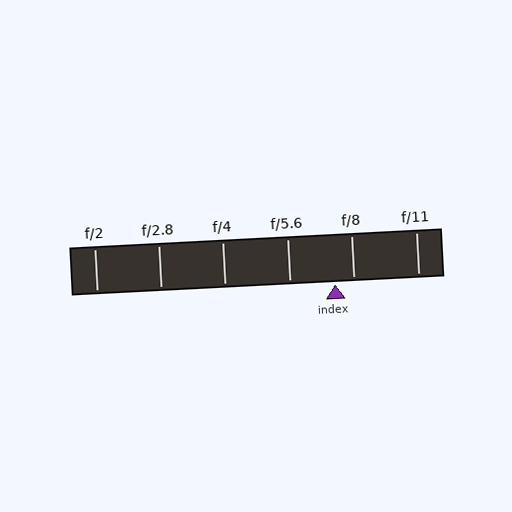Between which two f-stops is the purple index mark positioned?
The index mark is between f/5.6 and f/8.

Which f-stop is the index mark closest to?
The index mark is closest to f/8.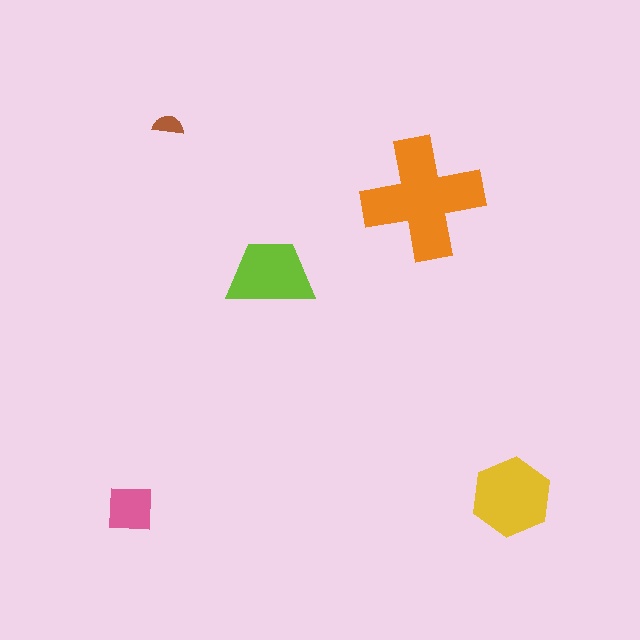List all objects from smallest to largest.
The brown semicircle, the pink square, the lime trapezoid, the yellow hexagon, the orange cross.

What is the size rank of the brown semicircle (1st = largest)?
5th.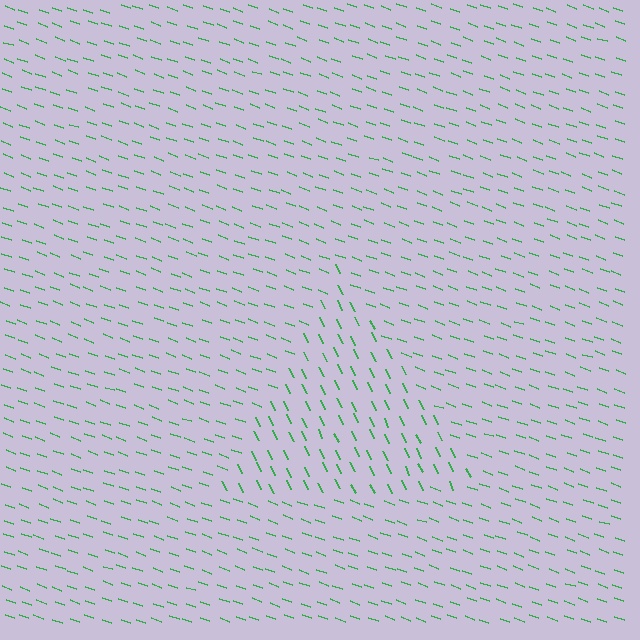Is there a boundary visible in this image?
Yes, there is a texture boundary formed by a change in line orientation.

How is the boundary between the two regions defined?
The boundary is defined purely by a change in line orientation (approximately 45 degrees difference). All lines are the same color and thickness.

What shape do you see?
I see a triangle.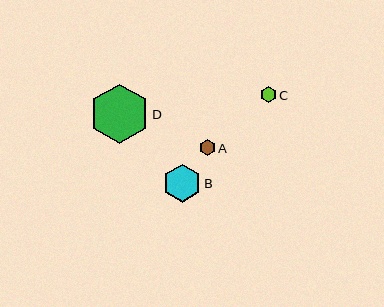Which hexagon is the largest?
Hexagon D is the largest with a size of approximately 59 pixels.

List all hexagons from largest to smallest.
From largest to smallest: D, B, C, A.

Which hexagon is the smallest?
Hexagon A is the smallest with a size of approximately 16 pixels.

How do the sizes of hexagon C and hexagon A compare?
Hexagon C and hexagon A are approximately the same size.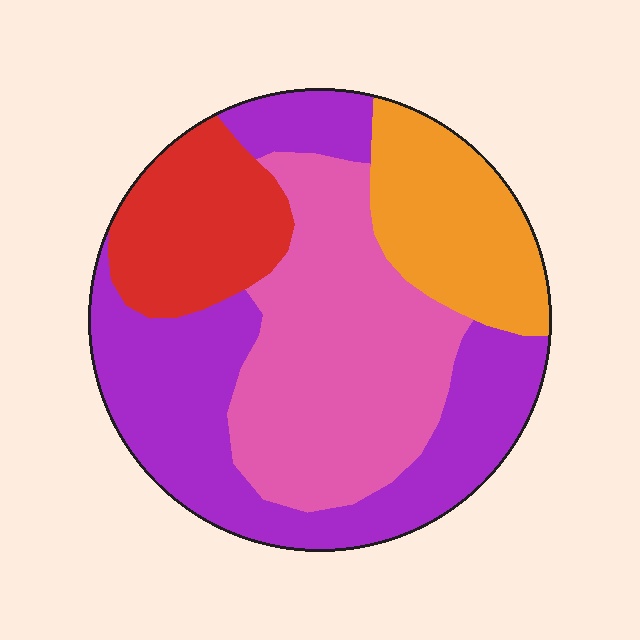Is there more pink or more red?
Pink.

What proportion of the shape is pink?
Pink takes up about one third (1/3) of the shape.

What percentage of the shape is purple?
Purple covers around 35% of the shape.